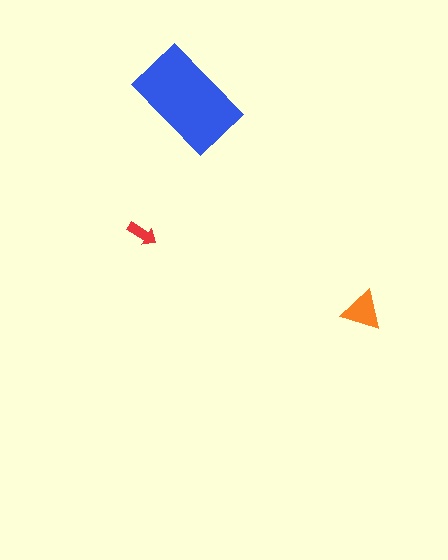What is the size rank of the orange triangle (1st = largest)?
2nd.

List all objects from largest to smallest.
The blue rectangle, the orange triangle, the red arrow.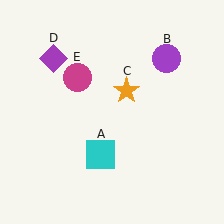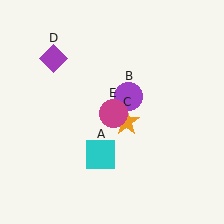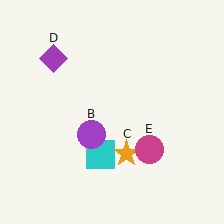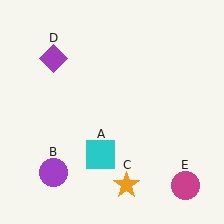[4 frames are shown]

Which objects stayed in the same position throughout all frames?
Cyan square (object A) and purple diamond (object D) remained stationary.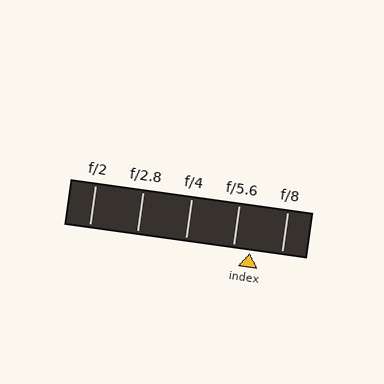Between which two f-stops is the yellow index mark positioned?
The index mark is between f/5.6 and f/8.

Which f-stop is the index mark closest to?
The index mark is closest to f/5.6.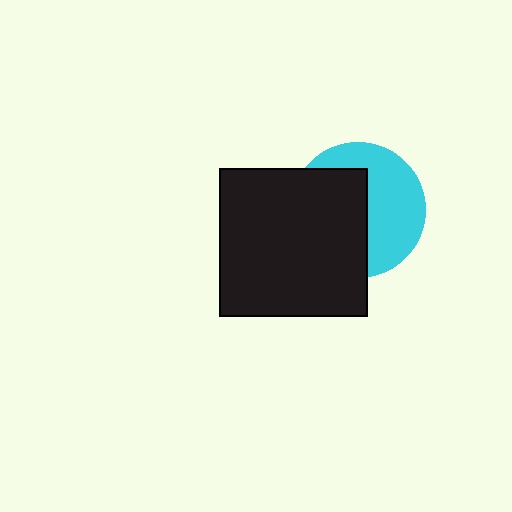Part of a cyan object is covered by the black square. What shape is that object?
It is a circle.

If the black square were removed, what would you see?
You would see the complete cyan circle.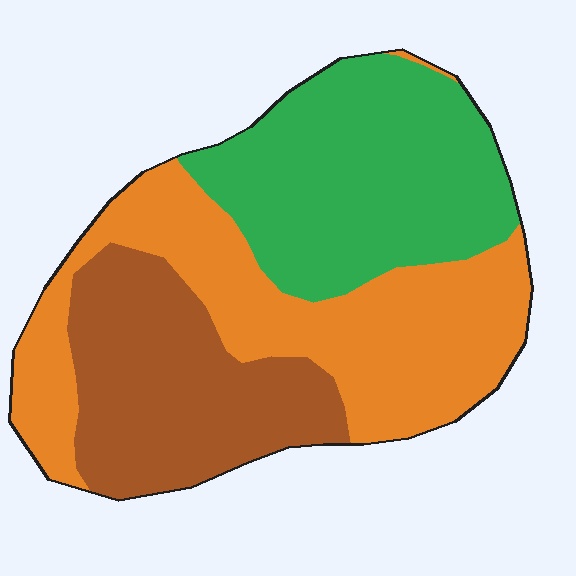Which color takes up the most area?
Orange, at roughly 40%.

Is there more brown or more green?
Green.